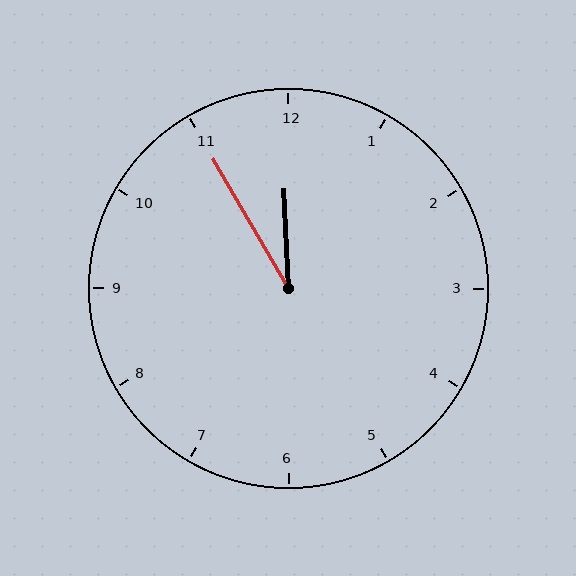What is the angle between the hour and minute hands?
Approximately 28 degrees.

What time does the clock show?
11:55.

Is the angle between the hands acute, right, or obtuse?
It is acute.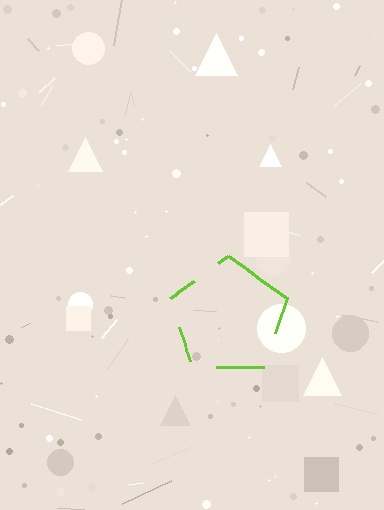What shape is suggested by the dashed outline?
The dashed outline suggests a pentagon.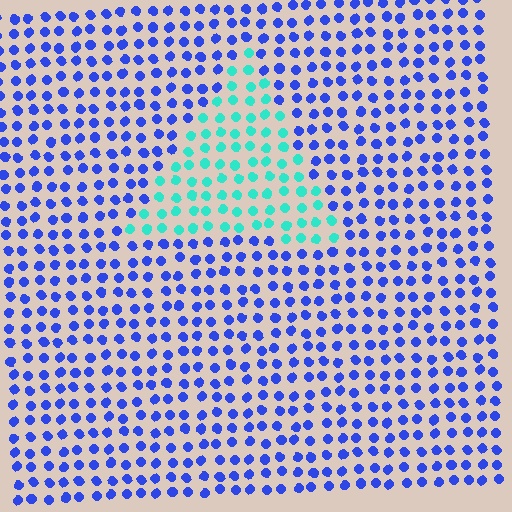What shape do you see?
I see a triangle.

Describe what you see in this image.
The image is filled with small blue elements in a uniform arrangement. A triangle-shaped region is visible where the elements are tinted to a slightly different hue, forming a subtle color boundary.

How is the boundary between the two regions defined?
The boundary is defined purely by a slight shift in hue (about 62 degrees). Spacing, size, and orientation are identical on both sides.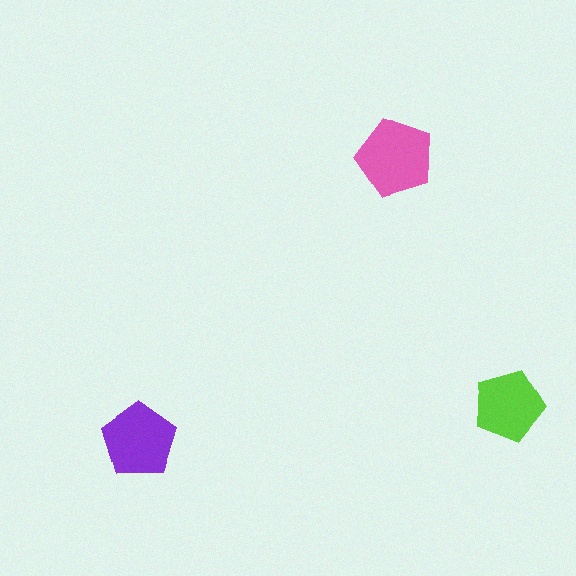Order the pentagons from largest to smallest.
the pink one, the purple one, the lime one.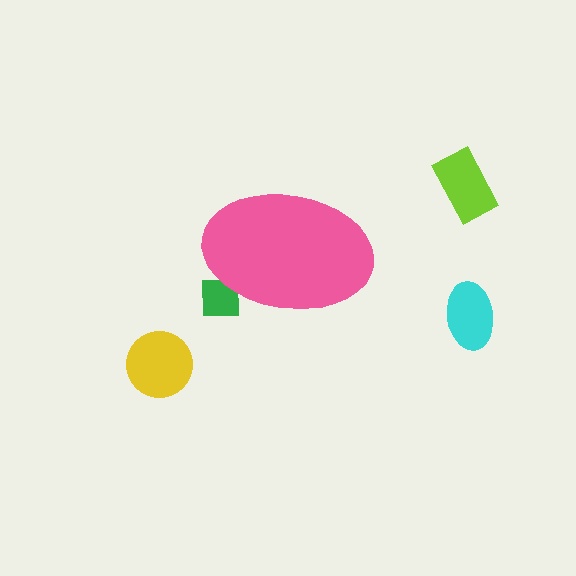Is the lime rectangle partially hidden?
No, the lime rectangle is fully visible.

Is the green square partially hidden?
Yes, the green square is partially hidden behind the pink ellipse.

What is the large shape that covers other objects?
A pink ellipse.